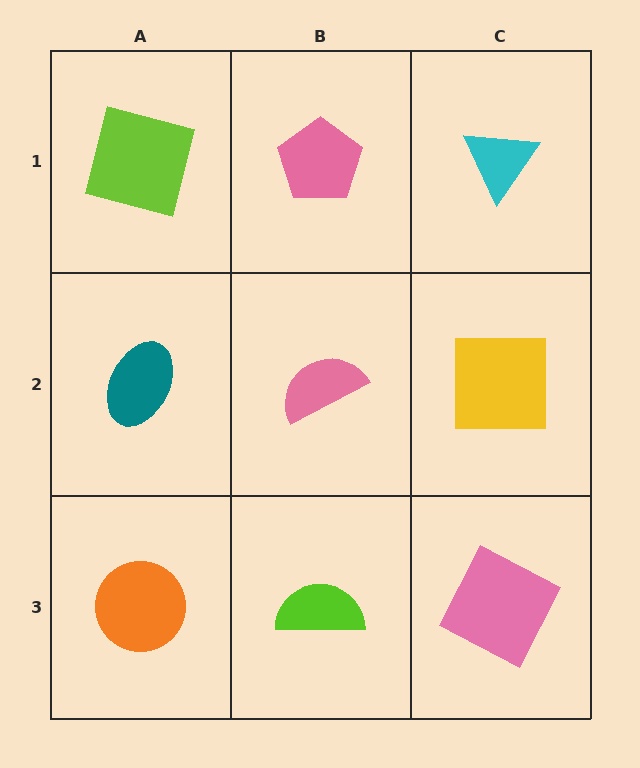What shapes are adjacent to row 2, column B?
A pink pentagon (row 1, column B), a lime semicircle (row 3, column B), a teal ellipse (row 2, column A), a yellow square (row 2, column C).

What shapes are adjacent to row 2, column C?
A cyan triangle (row 1, column C), a pink square (row 3, column C), a pink semicircle (row 2, column B).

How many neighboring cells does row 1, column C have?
2.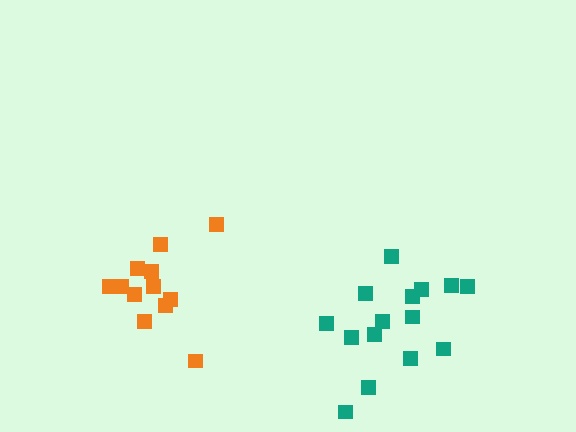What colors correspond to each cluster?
The clusters are colored: orange, teal.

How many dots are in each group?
Group 1: 12 dots, Group 2: 15 dots (27 total).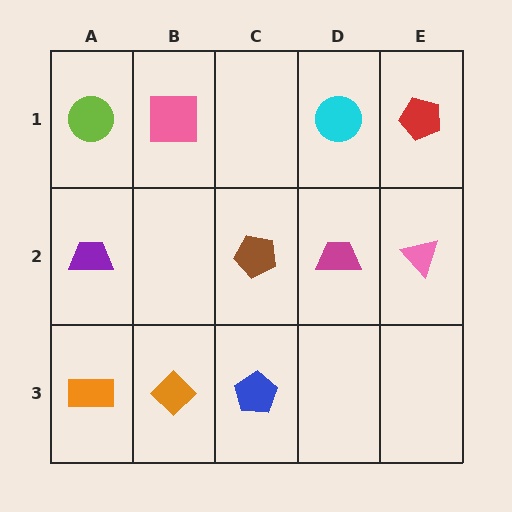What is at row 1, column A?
A lime circle.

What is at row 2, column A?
A purple trapezoid.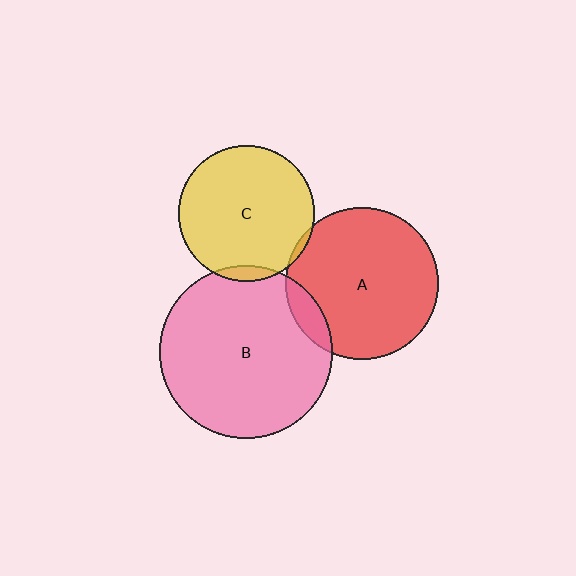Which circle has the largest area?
Circle B (pink).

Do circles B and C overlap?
Yes.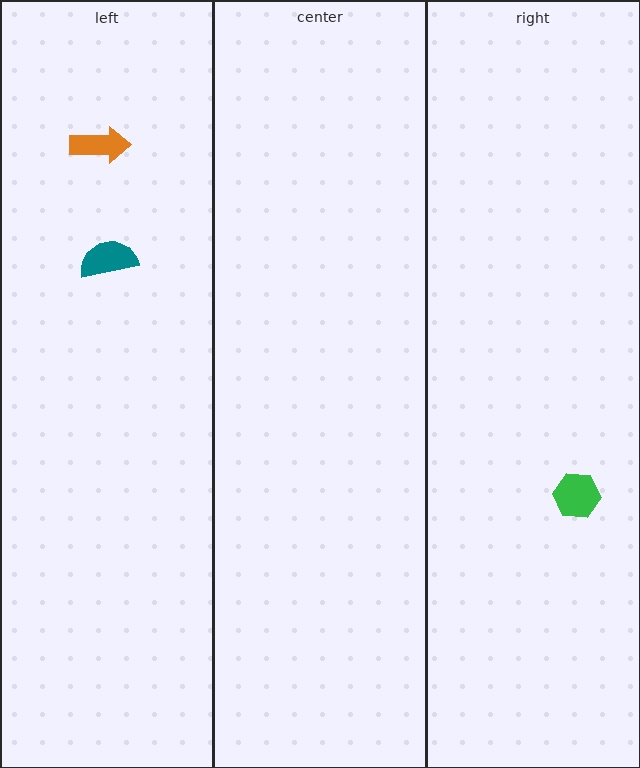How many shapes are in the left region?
2.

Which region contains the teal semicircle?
The left region.